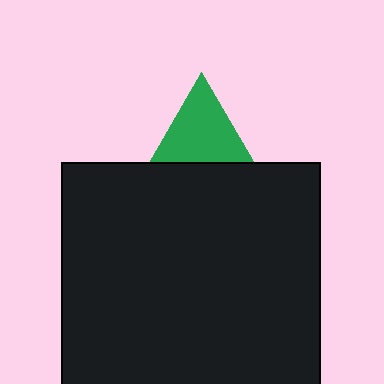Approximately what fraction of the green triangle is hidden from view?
Roughly 44% of the green triangle is hidden behind the black rectangle.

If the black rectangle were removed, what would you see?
You would see the complete green triangle.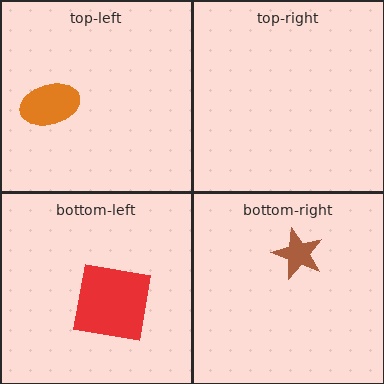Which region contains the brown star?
The bottom-right region.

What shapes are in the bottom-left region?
The red square.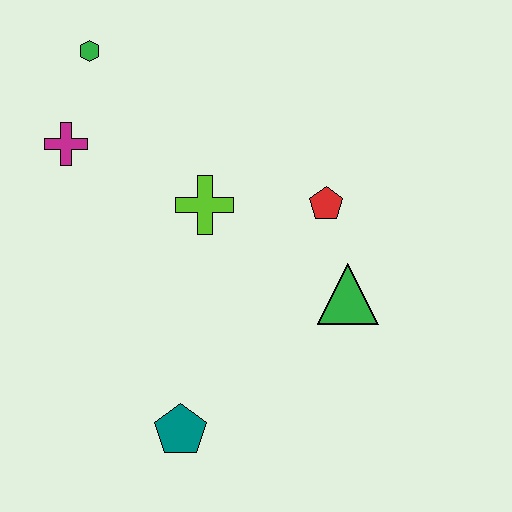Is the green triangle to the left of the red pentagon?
No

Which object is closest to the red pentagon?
The green triangle is closest to the red pentagon.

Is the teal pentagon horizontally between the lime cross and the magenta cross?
Yes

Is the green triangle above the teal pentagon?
Yes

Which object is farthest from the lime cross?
The teal pentagon is farthest from the lime cross.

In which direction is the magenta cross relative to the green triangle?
The magenta cross is to the left of the green triangle.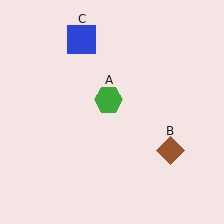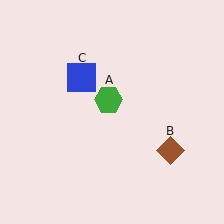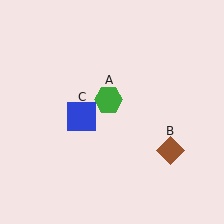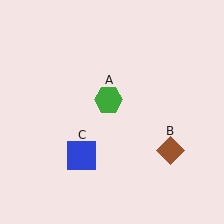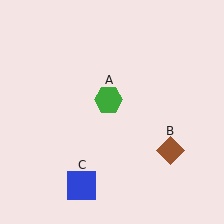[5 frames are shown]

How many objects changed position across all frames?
1 object changed position: blue square (object C).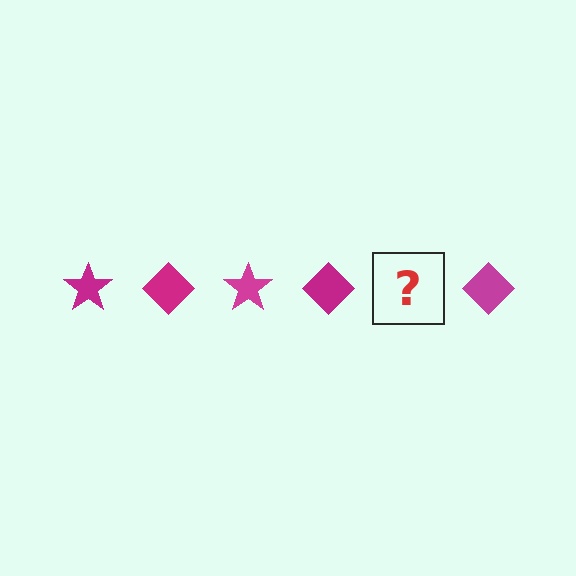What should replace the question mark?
The question mark should be replaced with a magenta star.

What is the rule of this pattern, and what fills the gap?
The rule is that the pattern cycles through star, diamond shapes in magenta. The gap should be filled with a magenta star.